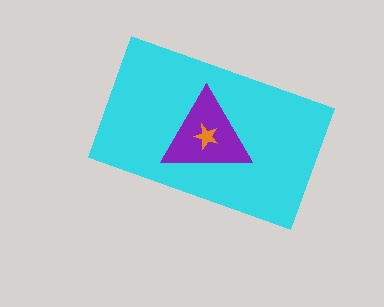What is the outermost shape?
The cyan rectangle.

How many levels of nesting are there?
3.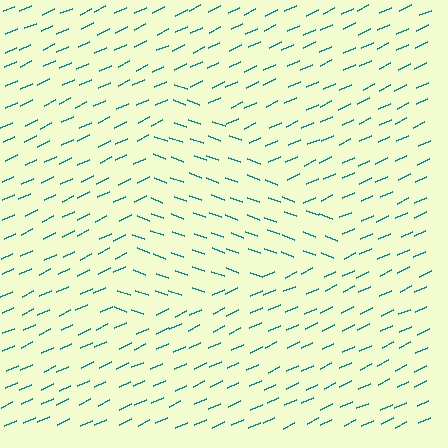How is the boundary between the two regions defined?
The boundary is defined purely by a change in line orientation (approximately 45 degrees difference). All lines are the same color and thickness.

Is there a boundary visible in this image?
Yes, there is a texture boundary formed by a change in line orientation.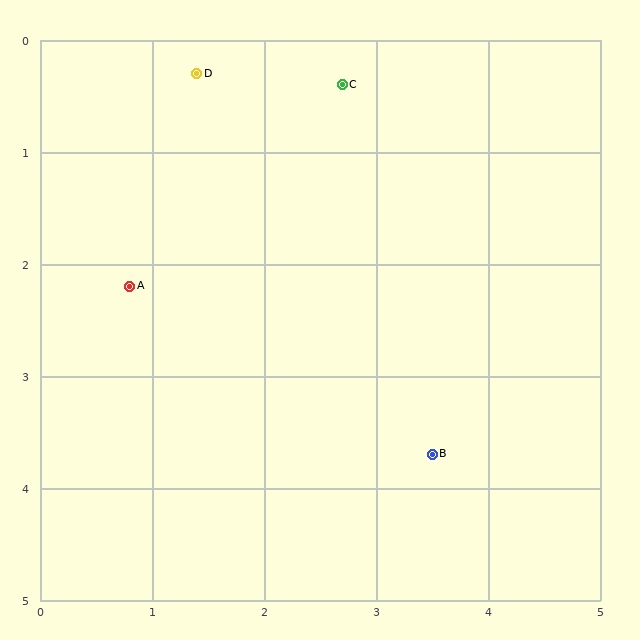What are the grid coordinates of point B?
Point B is at approximately (3.5, 3.7).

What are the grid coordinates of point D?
Point D is at approximately (1.4, 0.3).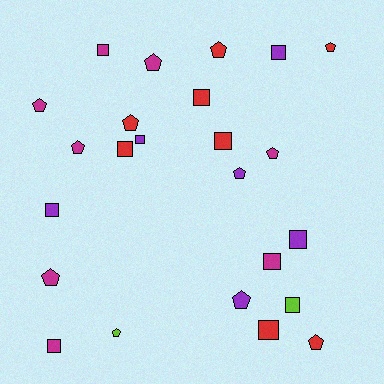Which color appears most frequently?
Magenta, with 8 objects.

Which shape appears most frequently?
Pentagon, with 12 objects.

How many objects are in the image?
There are 24 objects.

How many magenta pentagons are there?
There are 5 magenta pentagons.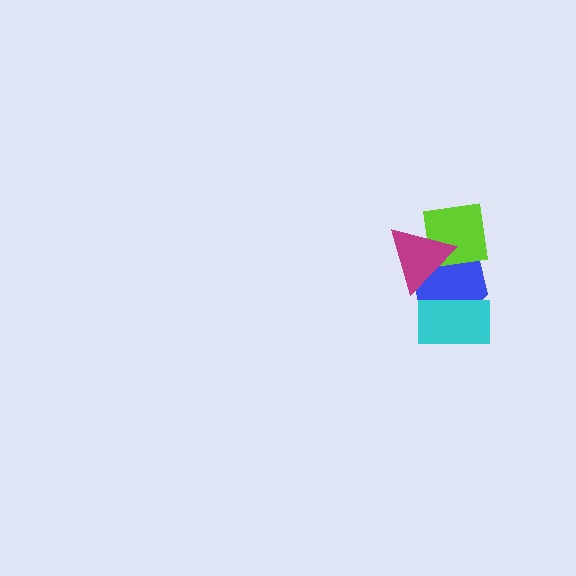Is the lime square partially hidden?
Yes, it is partially covered by another shape.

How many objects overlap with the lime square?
2 objects overlap with the lime square.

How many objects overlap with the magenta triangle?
2 objects overlap with the magenta triangle.